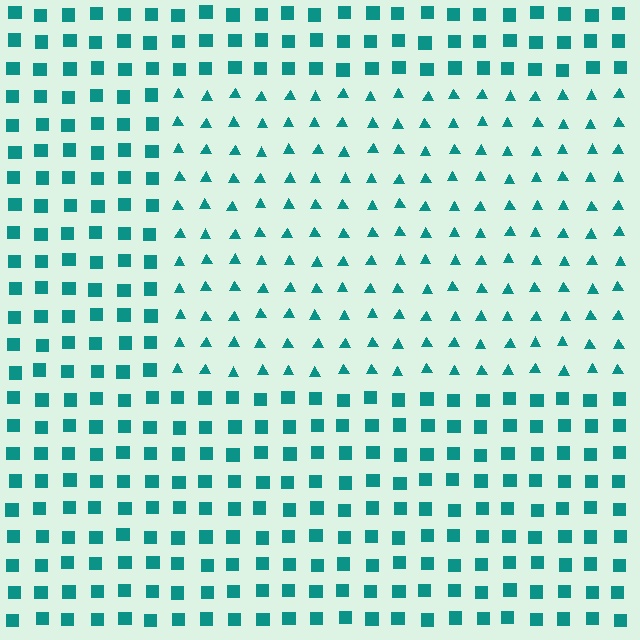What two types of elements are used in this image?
The image uses triangles inside the rectangle region and squares outside it.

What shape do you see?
I see a rectangle.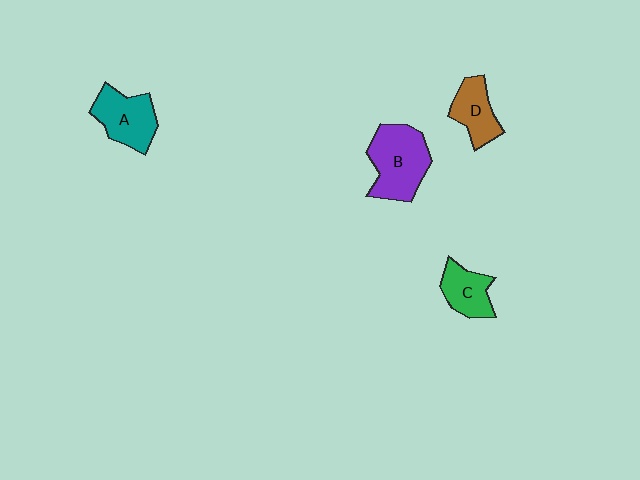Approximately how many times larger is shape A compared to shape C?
Approximately 1.4 times.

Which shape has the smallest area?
Shape C (green).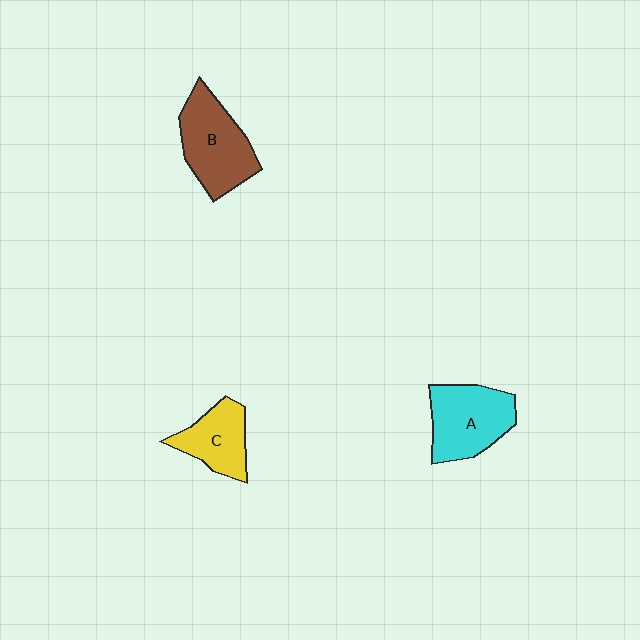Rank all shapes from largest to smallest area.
From largest to smallest: B (brown), A (cyan), C (yellow).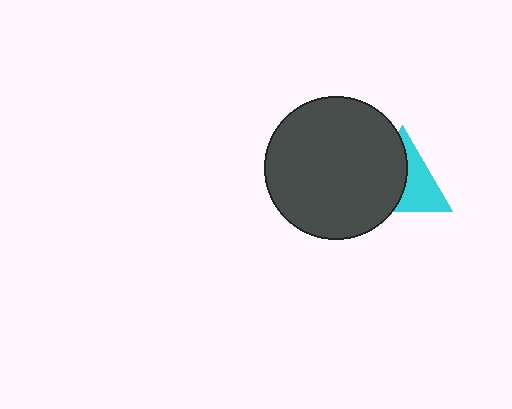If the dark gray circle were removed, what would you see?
You would see the complete cyan triangle.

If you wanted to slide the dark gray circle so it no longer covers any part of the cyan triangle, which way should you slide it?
Slide it left — that is the most direct way to separate the two shapes.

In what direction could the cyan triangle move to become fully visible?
The cyan triangle could move right. That would shift it out from behind the dark gray circle entirely.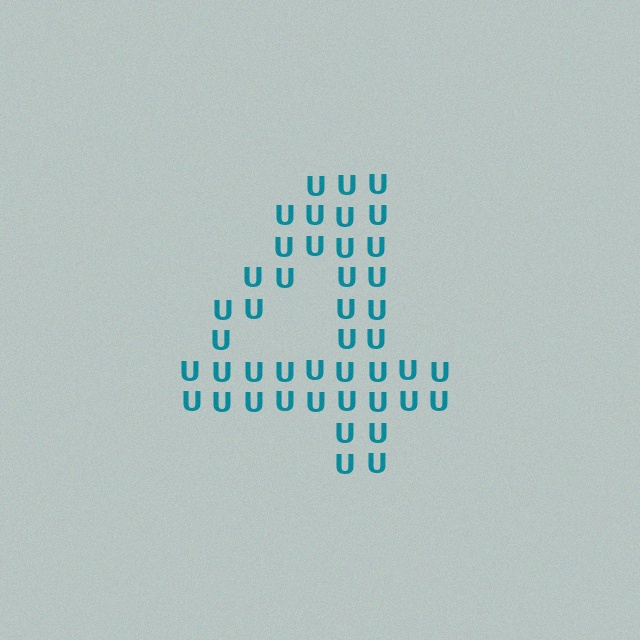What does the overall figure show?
The overall figure shows the digit 4.